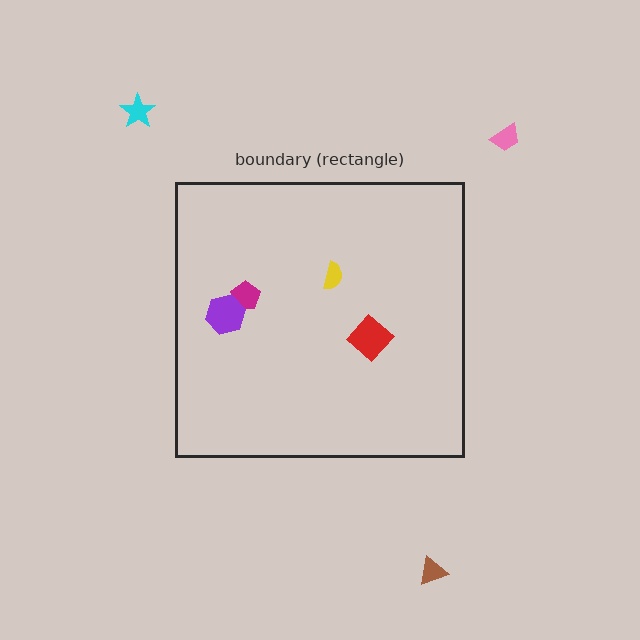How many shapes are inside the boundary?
4 inside, 3 outside.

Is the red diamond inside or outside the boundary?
Inside.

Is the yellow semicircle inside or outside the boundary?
Inside.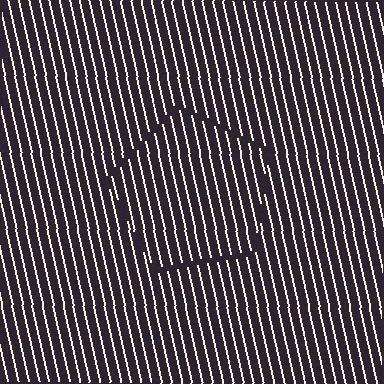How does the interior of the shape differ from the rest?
The interior of the shape contains the same grating, shifted by half a period — the contour is defined by the phase discontinuity where line-ends from the inner and outer gratings abut.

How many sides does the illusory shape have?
5 sides — the line-ends trace a pentagon.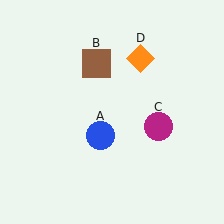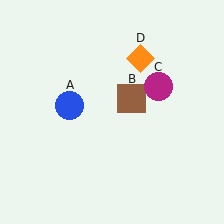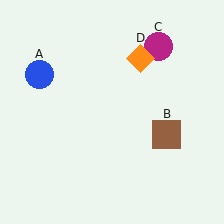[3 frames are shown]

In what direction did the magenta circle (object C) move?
The magenta circle (object C) moved up.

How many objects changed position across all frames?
3 objects changed position: blue circle (object A), brown square (object B), magenta circle (object C).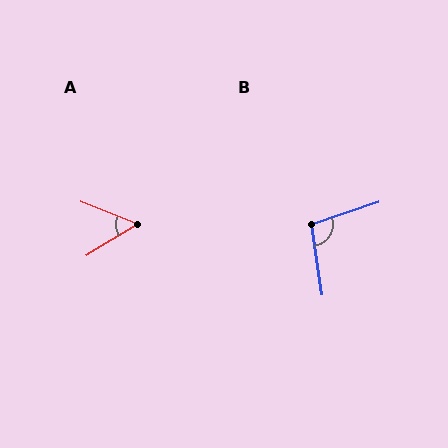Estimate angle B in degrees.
Approximately 99 degrees.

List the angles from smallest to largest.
A (53°), B (99°).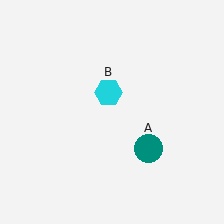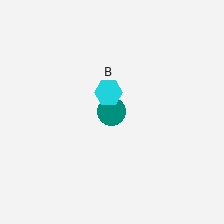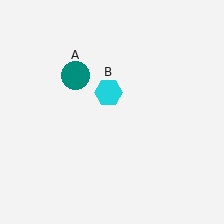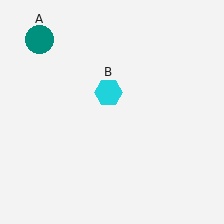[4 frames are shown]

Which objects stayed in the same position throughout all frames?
Cyan hexagon (object B) remained stationary.